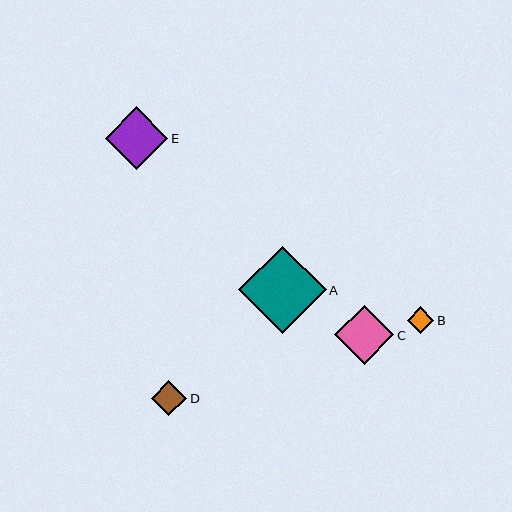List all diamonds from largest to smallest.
From largest to smallest: A, E, C, D, B.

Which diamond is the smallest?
Diamond B is the smallest with a size of approximately 26 pixels.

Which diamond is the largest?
Diamond A is the largest with a size of approximately 88 pixels.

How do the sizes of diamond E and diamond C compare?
Diamond E and diamond C are approximately the same size.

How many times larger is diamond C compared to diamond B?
Diamond C is approximately 2.3 times the size of diamond B.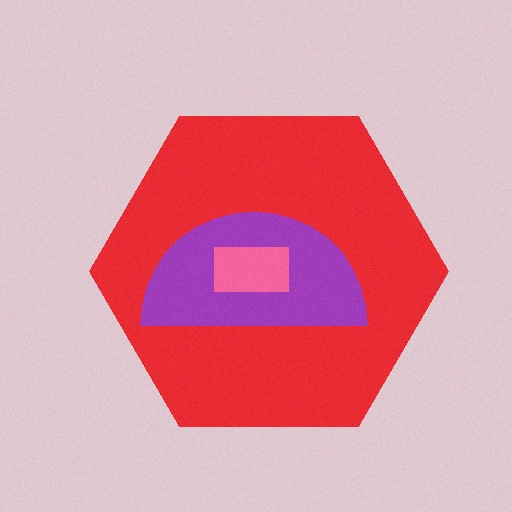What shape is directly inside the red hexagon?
The purple semicircle.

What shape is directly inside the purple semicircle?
The pink rectangle.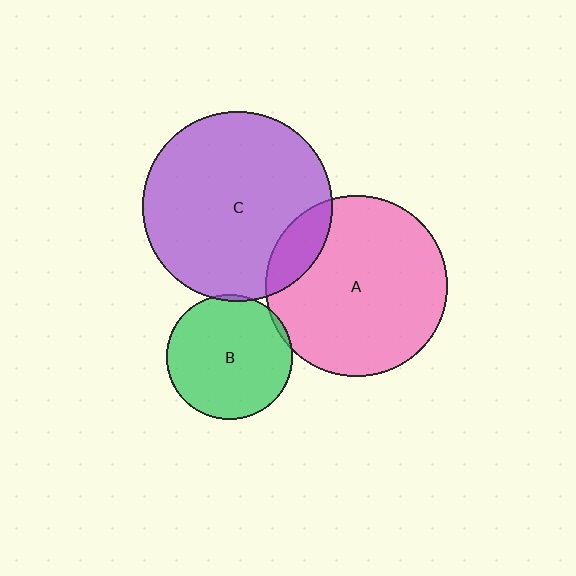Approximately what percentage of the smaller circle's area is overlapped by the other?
Approximately 5%.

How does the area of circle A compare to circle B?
Approximately 2.1 times.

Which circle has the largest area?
Circle C (purple).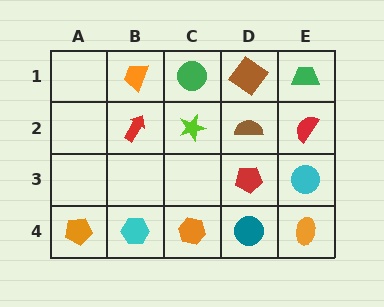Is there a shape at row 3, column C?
No, that cell is empty.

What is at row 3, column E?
A cyan circle.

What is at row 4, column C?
An orange hexagon.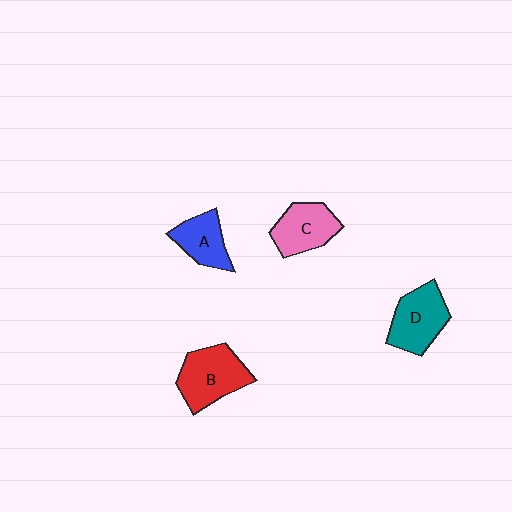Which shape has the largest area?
Shape B (red).